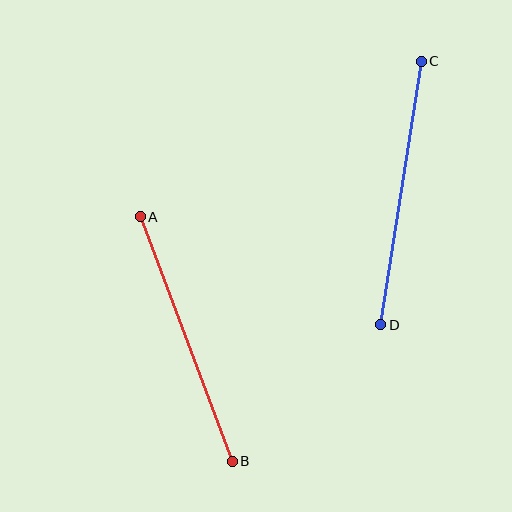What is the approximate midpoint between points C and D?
The midpoint is at approximately (401, 193) pixels.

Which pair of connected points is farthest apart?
Points C and D are farthest apart.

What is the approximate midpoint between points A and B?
The midpoint is at approximately (186, 339) pixels.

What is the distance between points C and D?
The distance is approximately 267 pixels.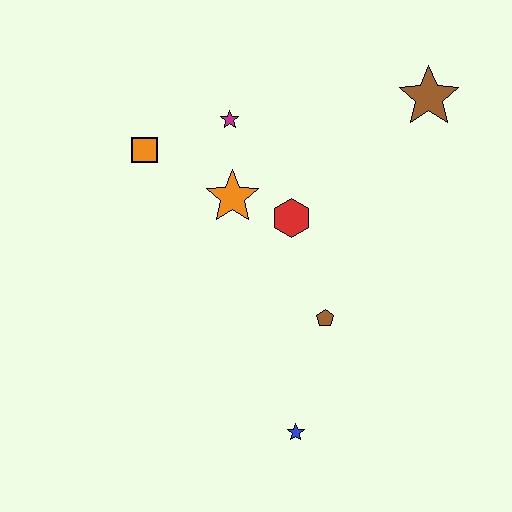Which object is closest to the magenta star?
The orange star is closest to the magenta star.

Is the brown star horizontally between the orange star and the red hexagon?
No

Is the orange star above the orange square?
No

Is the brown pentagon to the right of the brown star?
No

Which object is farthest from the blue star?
The brown star is farthest from the blue star.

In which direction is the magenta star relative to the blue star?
The magenta star is above the blue star.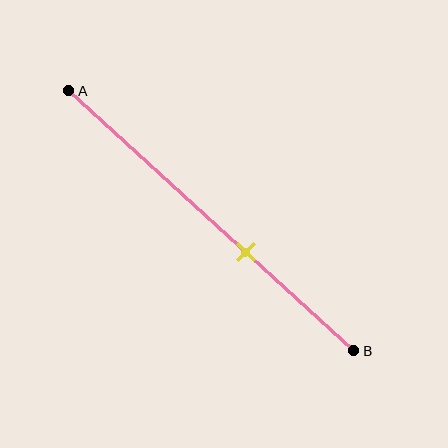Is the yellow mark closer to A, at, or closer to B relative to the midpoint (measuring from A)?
The yellow mark is closer to point B than the midpoint of segment AB.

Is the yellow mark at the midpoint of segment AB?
No, the mark is at about 60% from A, not at the 50% midpoint.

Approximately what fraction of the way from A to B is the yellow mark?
The yellow mark is approximately 60% of the way from A to B.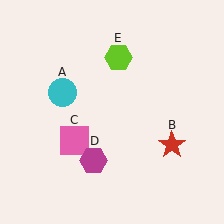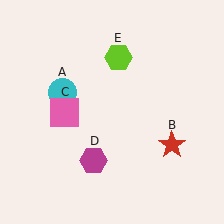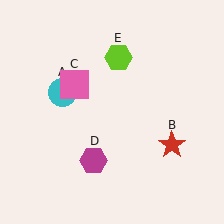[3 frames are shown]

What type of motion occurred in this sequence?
The pink square (object C) rotated clockwise around the center of the scene.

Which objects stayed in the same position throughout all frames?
Cyan circle (object A) and red star (object B) and magenta hexagon (object D) and lime hexagon (object E) remained stationary.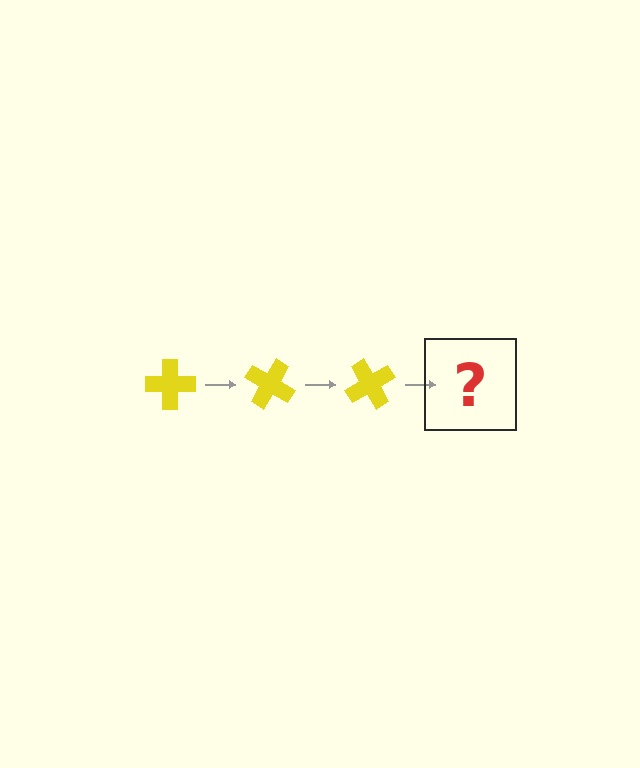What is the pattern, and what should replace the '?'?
The pattern is that the cross rotates 30 degrees each step. The '?' should be a yellow cross rotated 90 degrees.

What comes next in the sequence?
The next element should be a yellow cross rotated 90 degrees.